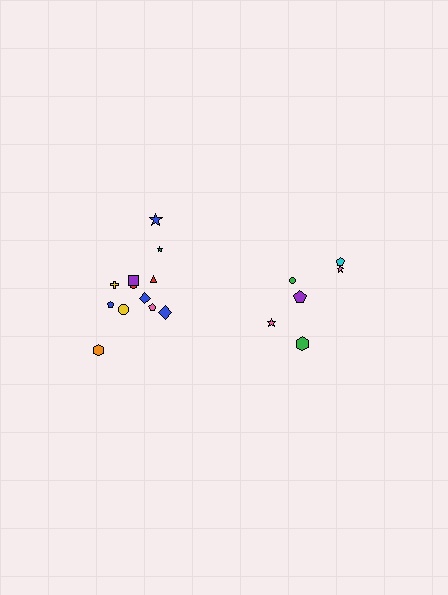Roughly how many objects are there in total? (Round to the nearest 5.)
Roughly 20 objects in total.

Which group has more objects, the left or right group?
The left group.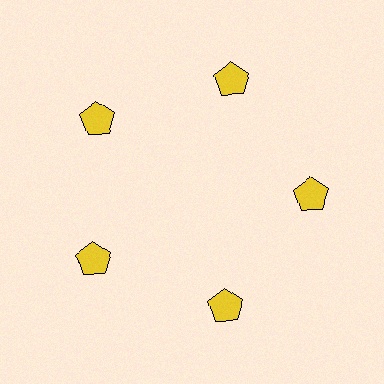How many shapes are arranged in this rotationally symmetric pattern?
There are 5 shapes, arranged in 5 groups of 1.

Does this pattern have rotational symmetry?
Yes, this pattern has 5-fold rotational symmetry. It looks the same after rotating 72 degrees around the center.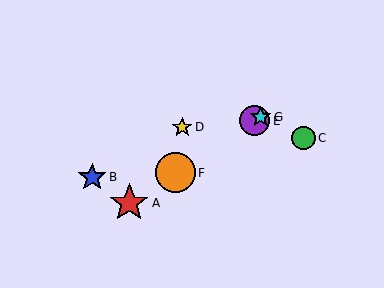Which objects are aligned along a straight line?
Objects A, E, F, G are aligned along a straight line.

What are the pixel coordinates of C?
Object C is at (304, 138).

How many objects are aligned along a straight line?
4 objects (A, E, F, G) are aligned along a straight line.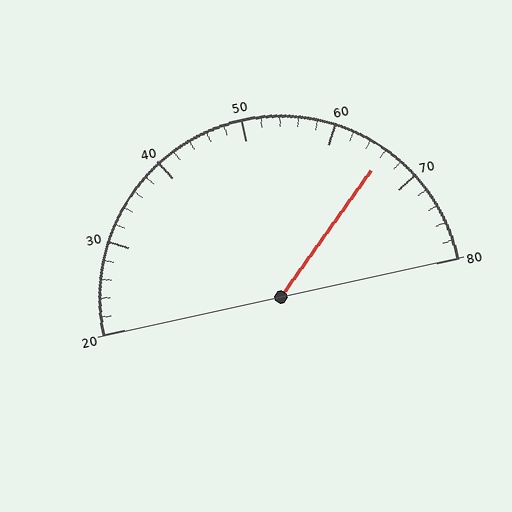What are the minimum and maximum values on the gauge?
The gauge ranges from 20 to 80.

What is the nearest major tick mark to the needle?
The nearest major tick mark is 70.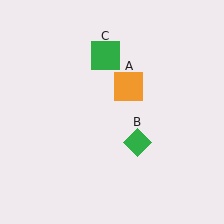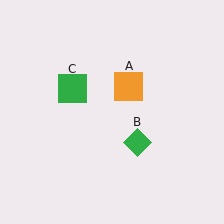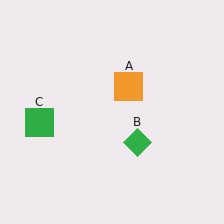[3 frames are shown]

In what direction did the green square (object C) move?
The green square (object C) moved down and to the left.